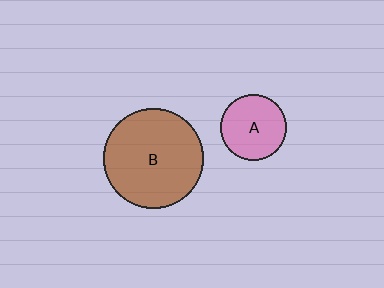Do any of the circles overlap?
No, none of the circles overlap.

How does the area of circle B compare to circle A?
Approximately 2.3 times.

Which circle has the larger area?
Circle B (brown).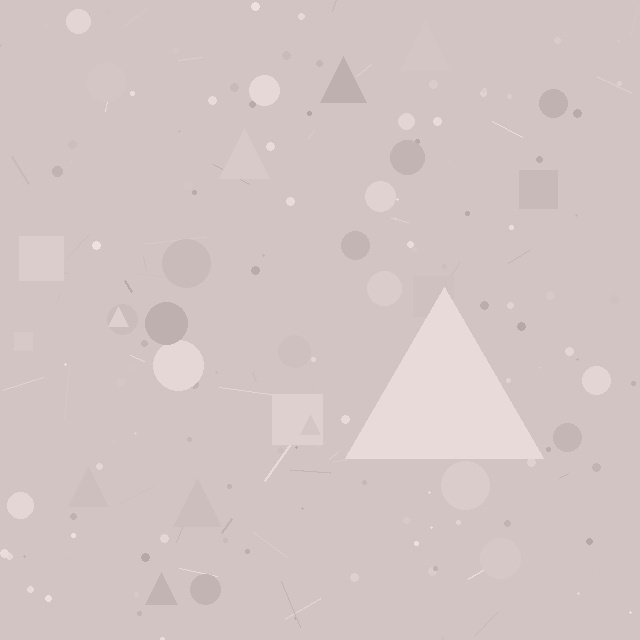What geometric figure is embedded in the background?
A triangle is embedded in the background.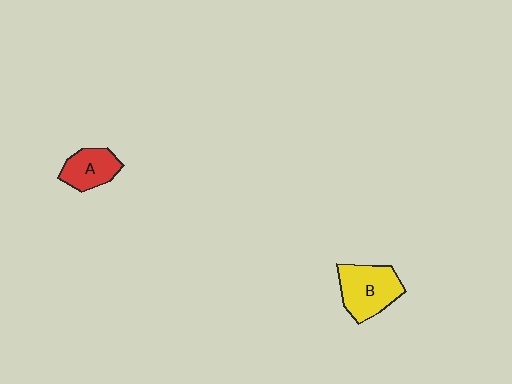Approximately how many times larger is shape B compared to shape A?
Approximately 1.5 times.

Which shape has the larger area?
Shape B (yellow).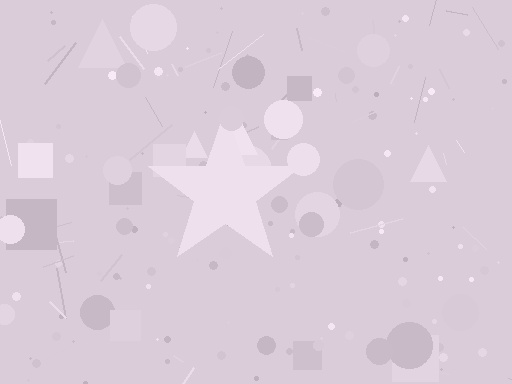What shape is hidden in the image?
A star is hidden in the image.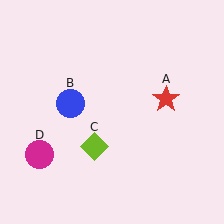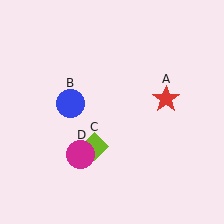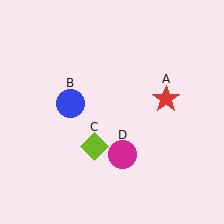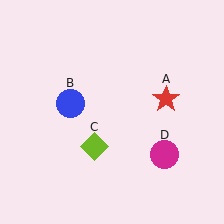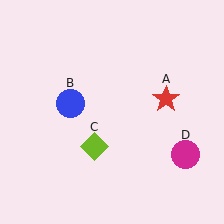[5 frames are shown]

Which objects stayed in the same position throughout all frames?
Red star (object A) and blue circle (object B) and lime diamond (object C) remained stationary.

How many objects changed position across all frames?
1 object changed position: magenta circle (object D).